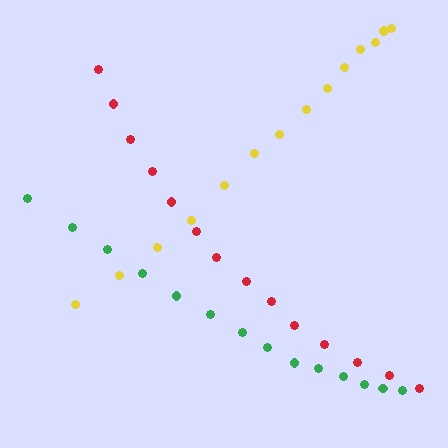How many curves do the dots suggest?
There are 3 distinct paths.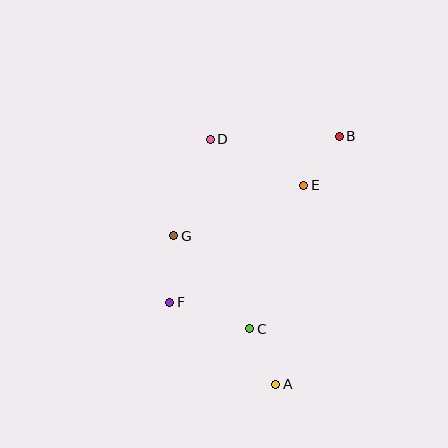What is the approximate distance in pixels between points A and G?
The distance between A and G is approximately 180 pixels.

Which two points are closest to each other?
Points B and E are closest to each other.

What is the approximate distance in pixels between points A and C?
The distance between A and C is approximately 61 pixels.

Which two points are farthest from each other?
Points A and B are farthest from each other.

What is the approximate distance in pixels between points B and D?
The distance between B and D is approximately 129 pixels.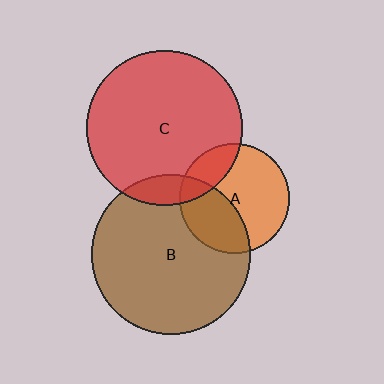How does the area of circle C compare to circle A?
Approximately 2.0 times.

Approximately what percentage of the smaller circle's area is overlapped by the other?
Approximately 35%.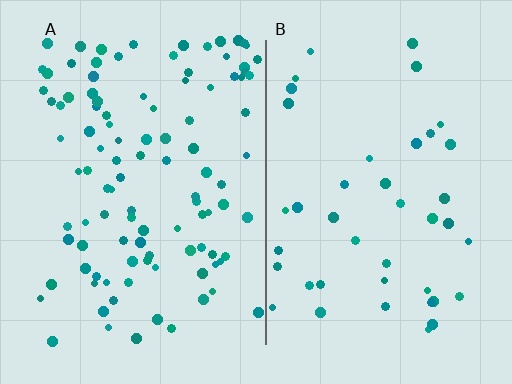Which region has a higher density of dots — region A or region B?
A (the left).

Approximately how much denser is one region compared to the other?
Approximately 2.5× — region A over region B.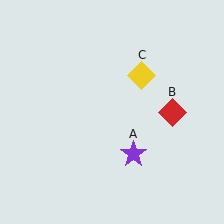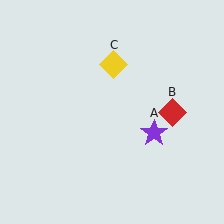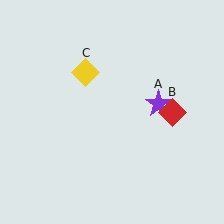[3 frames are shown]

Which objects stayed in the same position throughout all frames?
Red diamond (object B) remained stationary.